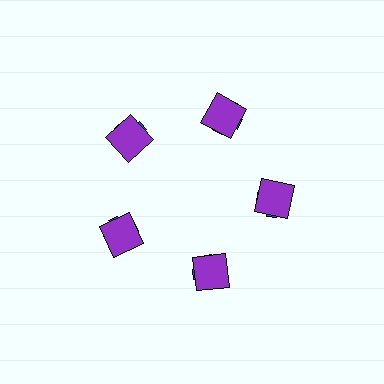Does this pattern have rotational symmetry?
Yes, this pattern has 5-fold rotational symmetry. It looks the same after rotating 72 degrees around the center.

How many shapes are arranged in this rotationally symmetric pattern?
There are 10 shapes, arranged in 5 groups of 2.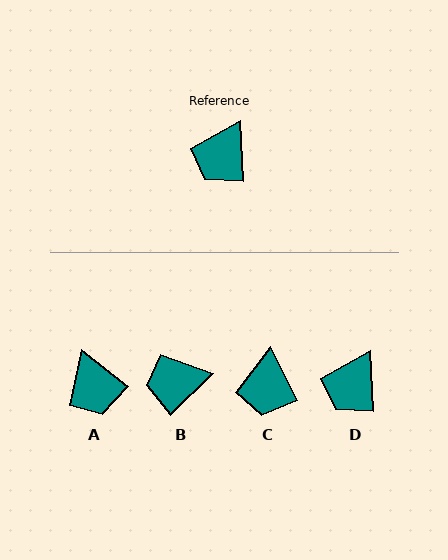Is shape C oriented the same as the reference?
No, it is off by about 24 degrees.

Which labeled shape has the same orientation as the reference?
D.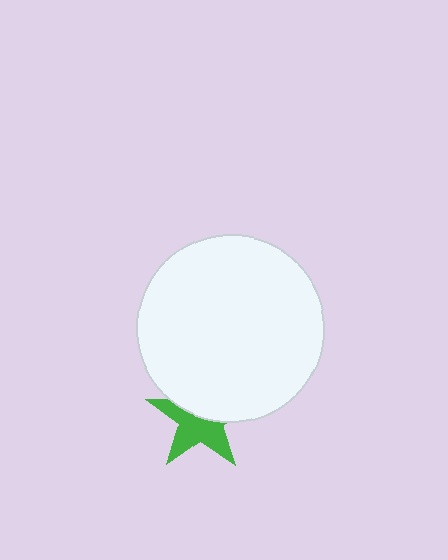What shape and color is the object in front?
The object in front is a white circle.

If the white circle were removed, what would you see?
You would see the complete green star.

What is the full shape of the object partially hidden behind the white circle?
The partially hidden object is a green star.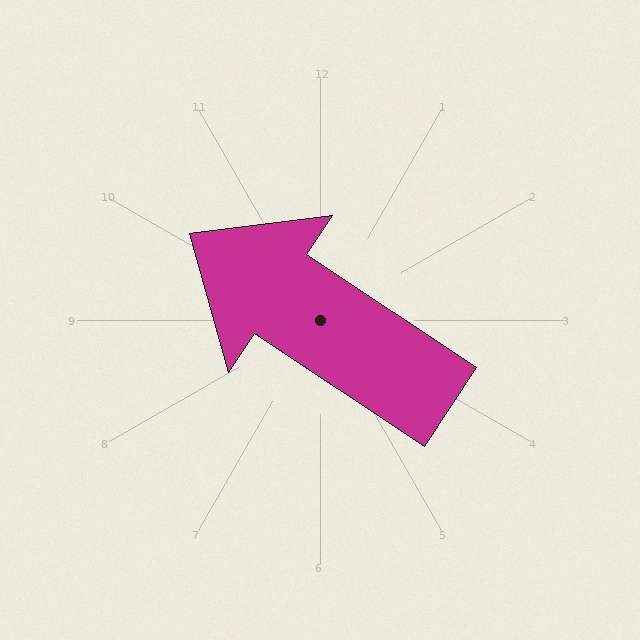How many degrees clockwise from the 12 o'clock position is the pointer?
Approximately 304 degrees.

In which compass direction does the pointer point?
Northwest.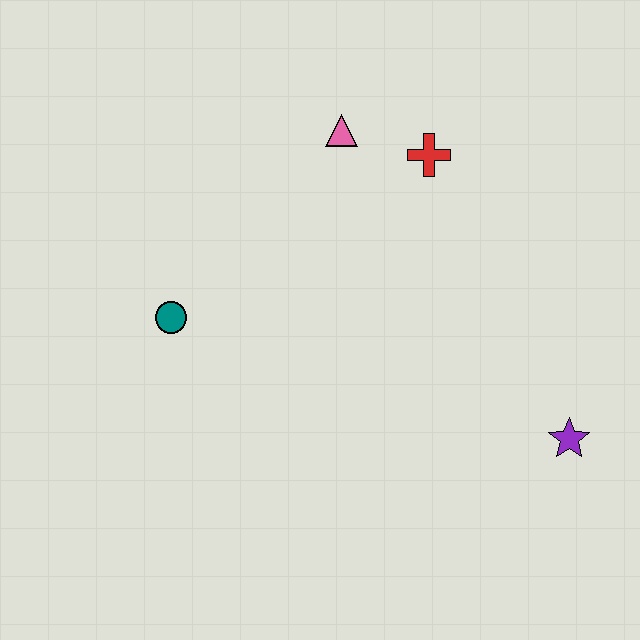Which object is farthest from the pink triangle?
The purple star is farthest from the pink triangle.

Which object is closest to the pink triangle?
The red cross is closest to the pink triangle.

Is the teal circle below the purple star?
No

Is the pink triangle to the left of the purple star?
Yes